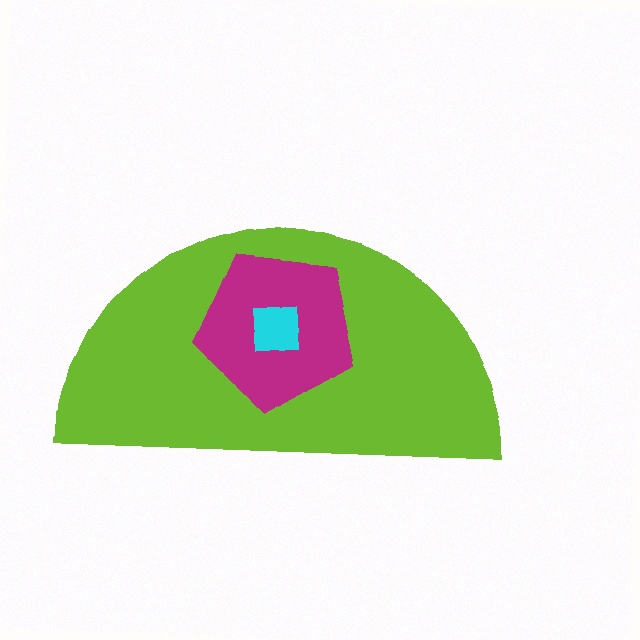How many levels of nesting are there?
3.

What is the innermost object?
The cyan square.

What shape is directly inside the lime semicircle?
The magenta pentagon.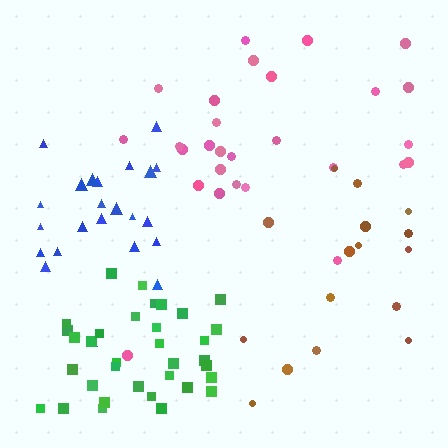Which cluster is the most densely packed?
Green.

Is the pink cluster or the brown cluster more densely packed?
Pink.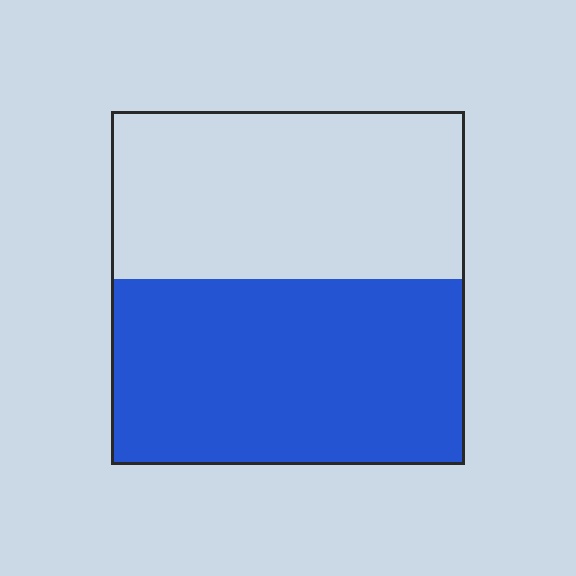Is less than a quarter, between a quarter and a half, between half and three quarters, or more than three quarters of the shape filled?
Between half and three quarters.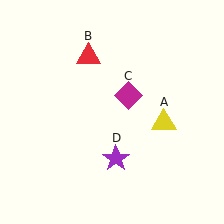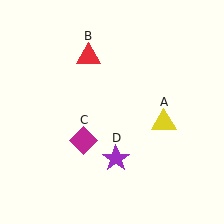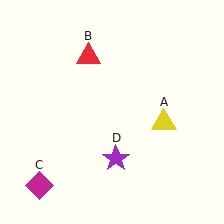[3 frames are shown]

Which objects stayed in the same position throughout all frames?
Yellow triangle (object A) and red triangle (object B) and purple star (object D) remained stationary.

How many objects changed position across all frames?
1 object changed position: magenta diamond (object C).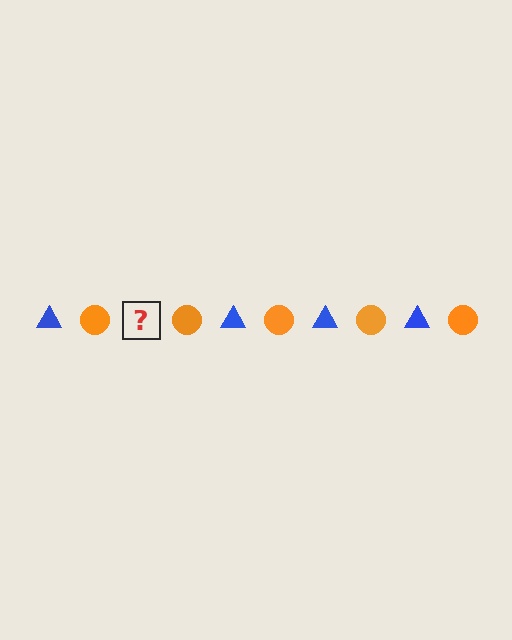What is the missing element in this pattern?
The missing element is a blue triangle.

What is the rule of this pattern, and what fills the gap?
The rule is that the pattern alternates between blue triangle and orange circle. The gap should be filled with a blue triangle.